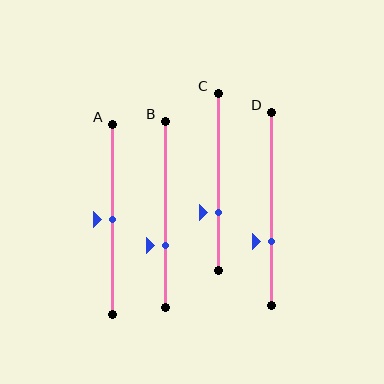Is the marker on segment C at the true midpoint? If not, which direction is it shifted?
No, the marker on segment C is shifted downward by about 18% of the segment length.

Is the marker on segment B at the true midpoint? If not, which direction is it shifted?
No, the marker on segment B is shifted downward by about 17% of the segment length.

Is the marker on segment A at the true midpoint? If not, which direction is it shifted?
Yes, the marker on segment A is at the true midpoint.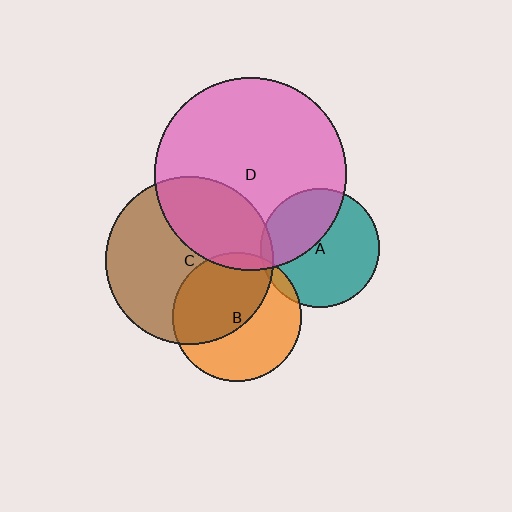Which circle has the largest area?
Circle D (pink).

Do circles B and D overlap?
Yes.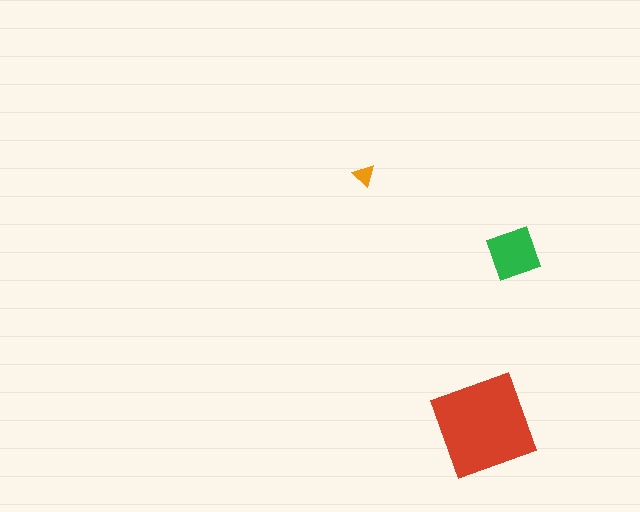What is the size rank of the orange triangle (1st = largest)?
3rd.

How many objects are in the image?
There are 3 objects in the image.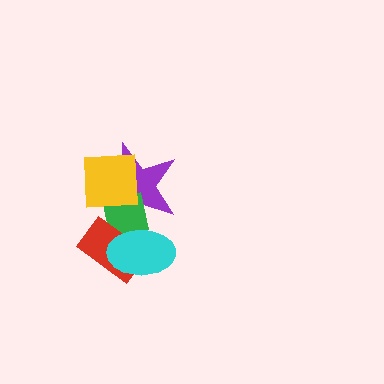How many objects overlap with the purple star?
4 objects overlap with the purple star.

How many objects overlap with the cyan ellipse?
3 objects overlap with the cyan ellipse.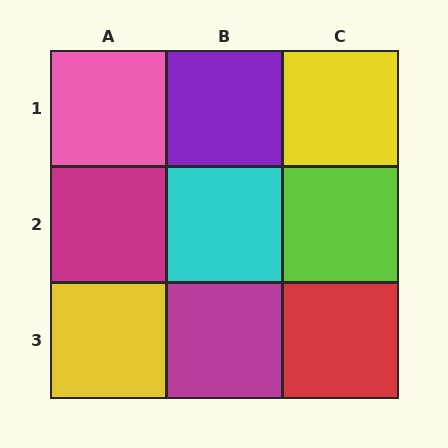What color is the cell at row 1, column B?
Purple.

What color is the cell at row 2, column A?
Magenta.